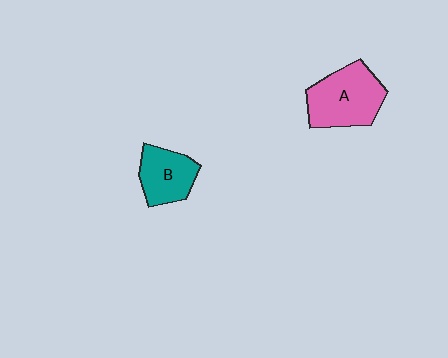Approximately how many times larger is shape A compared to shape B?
Approximately 1.5 times.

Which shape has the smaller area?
Shape B (teal).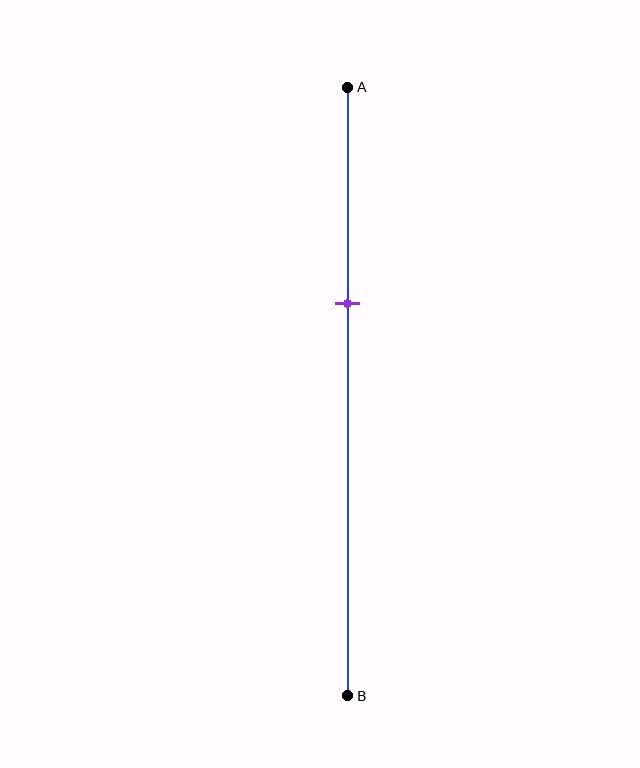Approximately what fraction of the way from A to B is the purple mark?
The purple mark is approximately 35% of the way from A to B.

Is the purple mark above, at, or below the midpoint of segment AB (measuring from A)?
The purple mark is above the midpoint of segment AB.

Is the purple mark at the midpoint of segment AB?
No, the mark is at about 35% from A, not at the 50% midpoint.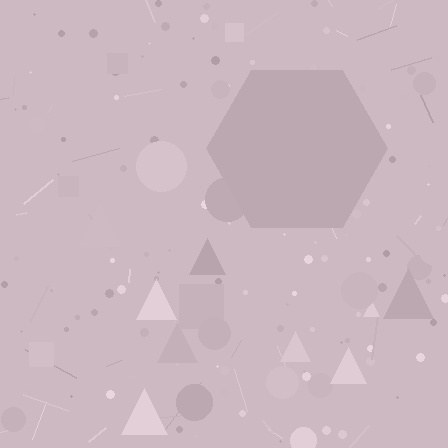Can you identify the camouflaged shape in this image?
The camouflaged shape is a hexagon.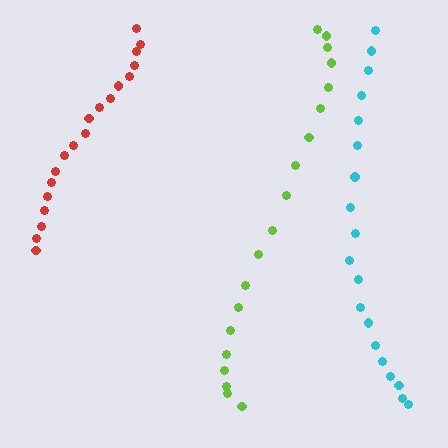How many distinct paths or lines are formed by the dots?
There are 3 distinct paths.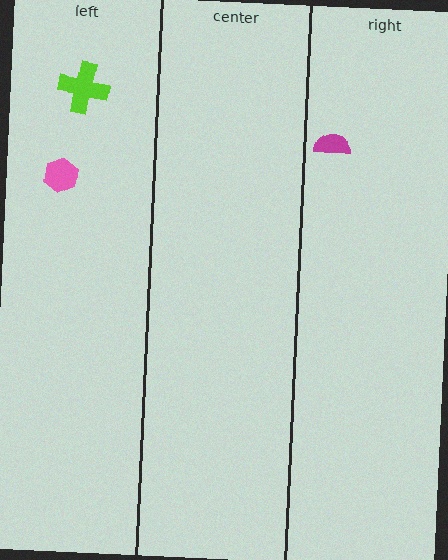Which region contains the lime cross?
The left region.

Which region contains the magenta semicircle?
The right region.